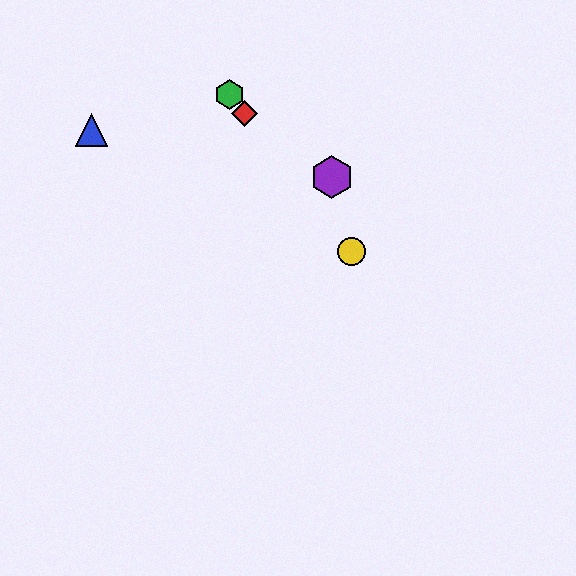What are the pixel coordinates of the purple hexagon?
The purple hexagon is at (332, 177).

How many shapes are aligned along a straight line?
3 shapes (the red diamond, the green hexagon, the yellow circle) are aligned along a straight line.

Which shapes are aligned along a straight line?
The red diamond, the green hexagon, the yellow circle are aligned along a straight line.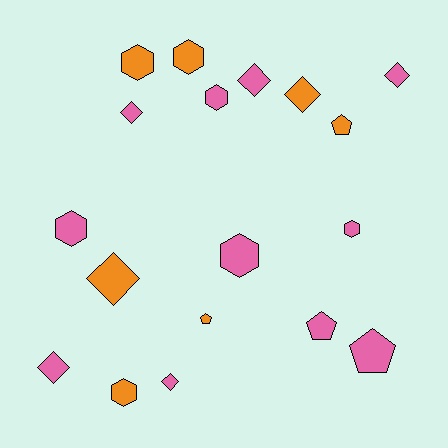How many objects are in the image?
There are 18 objects.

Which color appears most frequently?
Pink, with 11 objects.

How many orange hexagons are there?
There are 3 orange hexagons.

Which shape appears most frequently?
Hexagon, with 7 objects.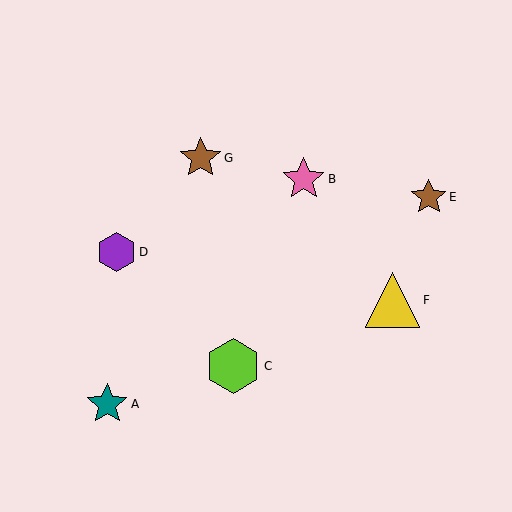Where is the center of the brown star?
The center of the brown star is at (201, 158).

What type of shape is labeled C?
Shape C is a lime hexagon.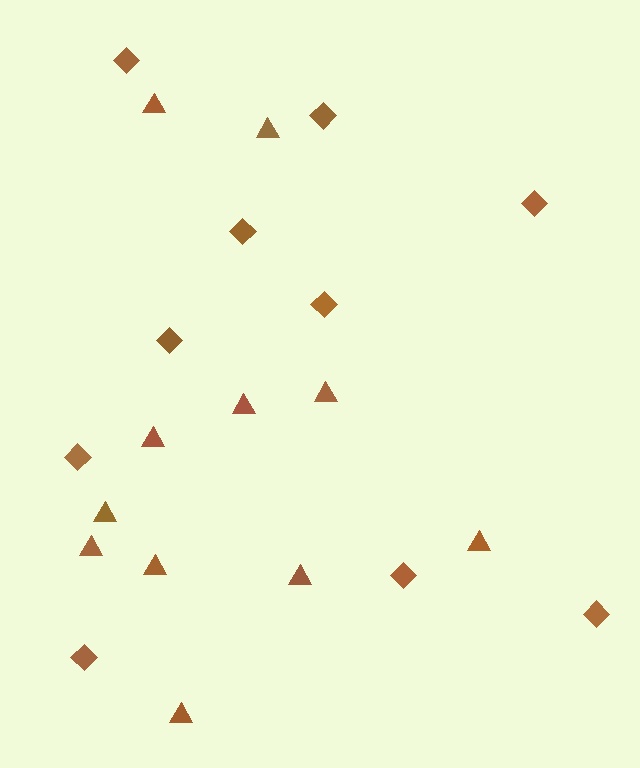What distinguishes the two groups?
There are 2 groups: one group of triangles (11) and one group of diamonds (10).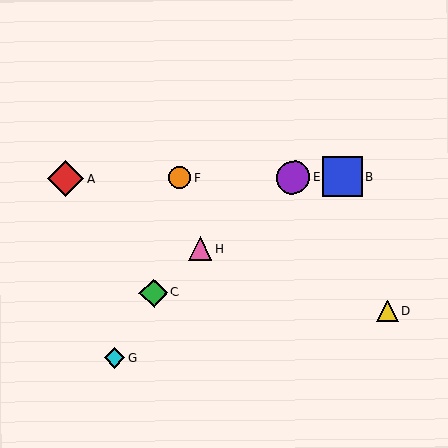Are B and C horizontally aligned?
No, B is at y≈177 and C is at y≈293.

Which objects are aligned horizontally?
Objects A, B, E, F are aligned horizontally.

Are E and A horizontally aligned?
Yes, both are at y≈177.